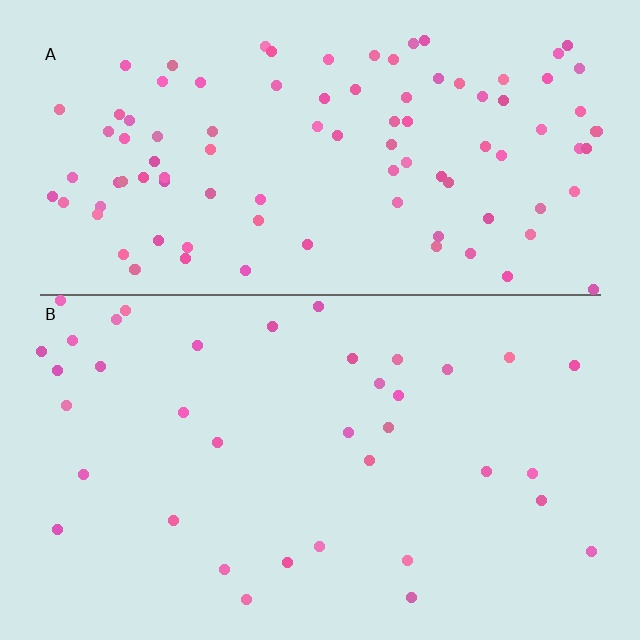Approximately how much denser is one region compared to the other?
Approximately 2.7× — region A over region B.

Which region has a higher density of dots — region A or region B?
A (the top).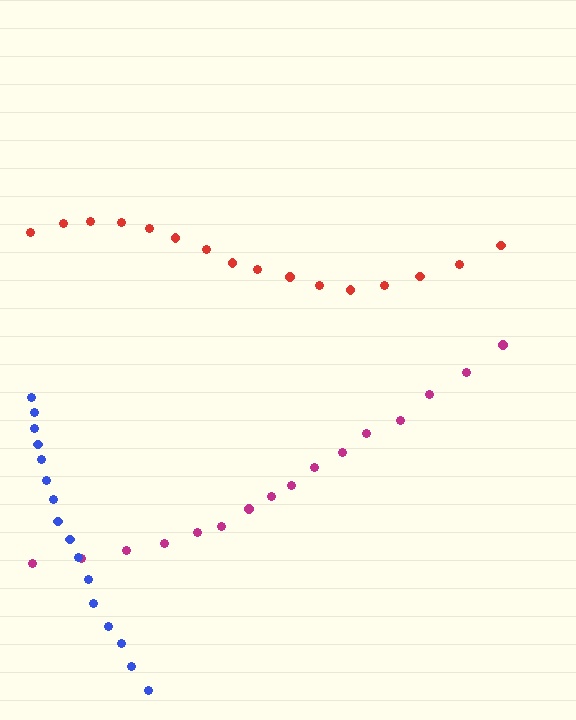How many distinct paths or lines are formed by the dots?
There are 3 distinct paths.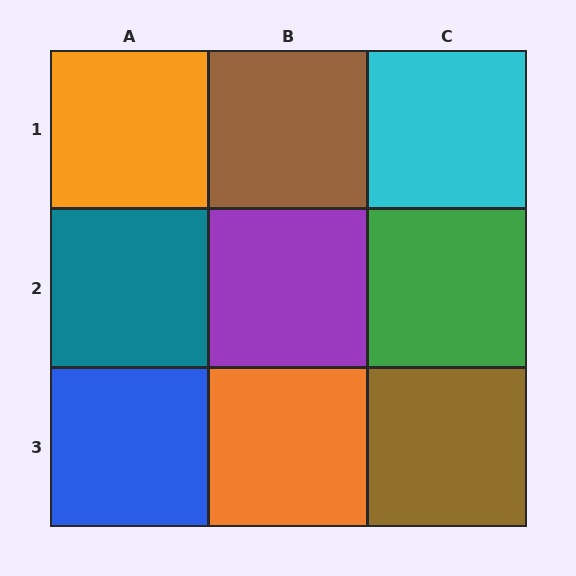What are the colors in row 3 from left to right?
Blue, orange, brown.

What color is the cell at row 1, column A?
Orange.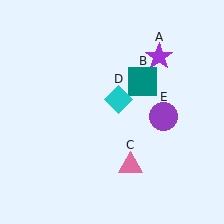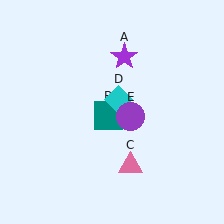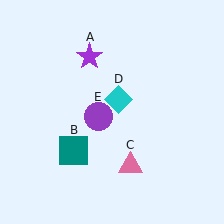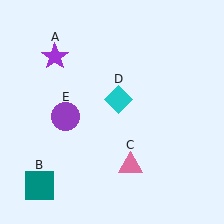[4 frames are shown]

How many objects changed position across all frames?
3 objects changed position: purple star (object A), teal square (object B), purple circle (object E).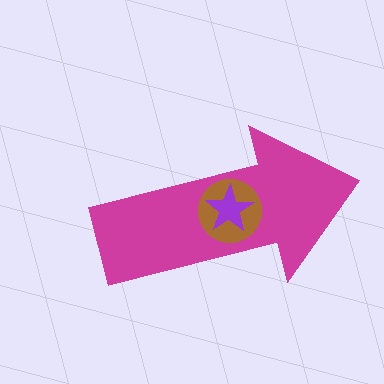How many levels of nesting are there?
3.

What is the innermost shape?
The purple star.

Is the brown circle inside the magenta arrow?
Yes.